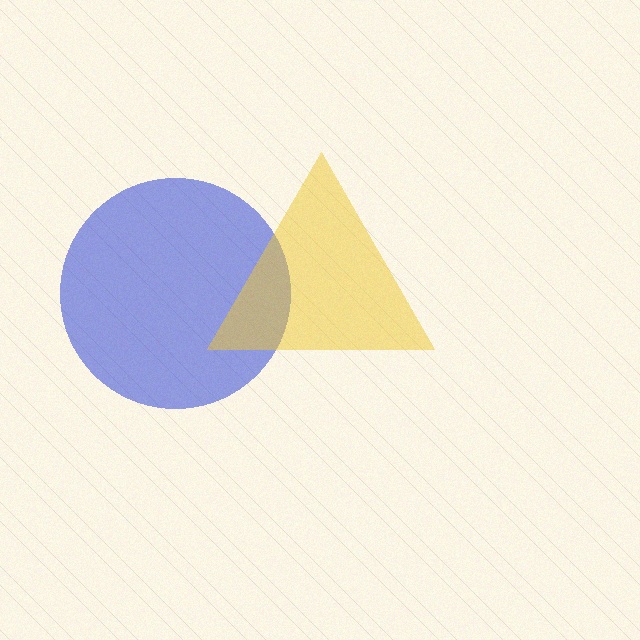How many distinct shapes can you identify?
There are 2 distinct shapes: a blue circle, a yellow triangle.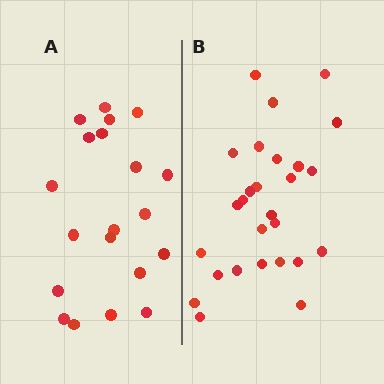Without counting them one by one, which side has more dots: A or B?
Region B (the right region) has more dots.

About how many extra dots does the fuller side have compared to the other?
Region B has roughly 8 or so more dots than region A.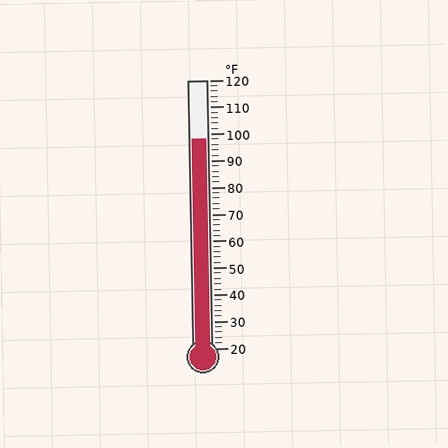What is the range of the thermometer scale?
The thermometer scale ranges from 20°F to 120°F.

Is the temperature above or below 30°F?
The temperature is above 30°F.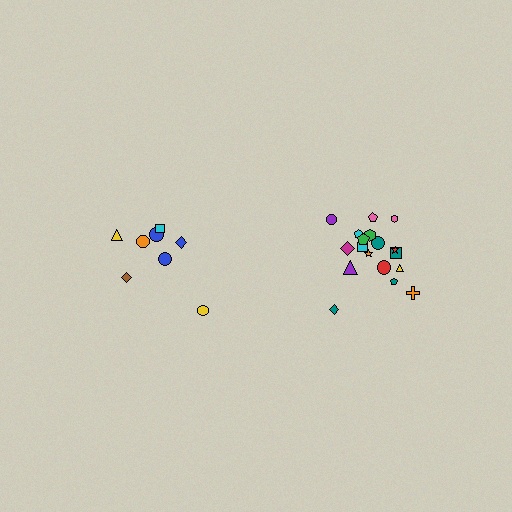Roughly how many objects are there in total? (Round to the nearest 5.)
Roughly 25 objects in total.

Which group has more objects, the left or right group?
The right group.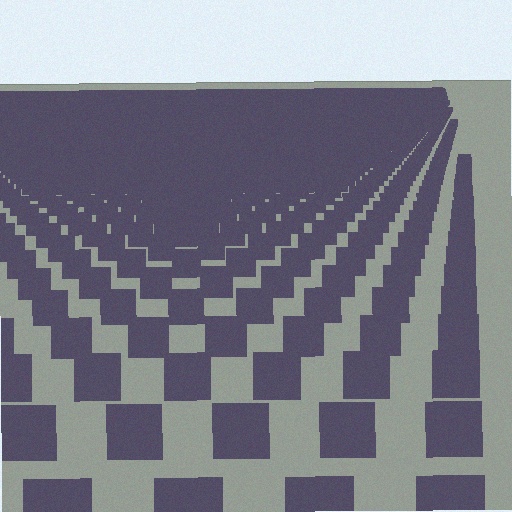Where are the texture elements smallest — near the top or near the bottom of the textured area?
Near the top.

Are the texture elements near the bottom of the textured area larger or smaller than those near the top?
Larger. Near the bottom, elements are closer to the viewer and appear at a bigger on-screen size.